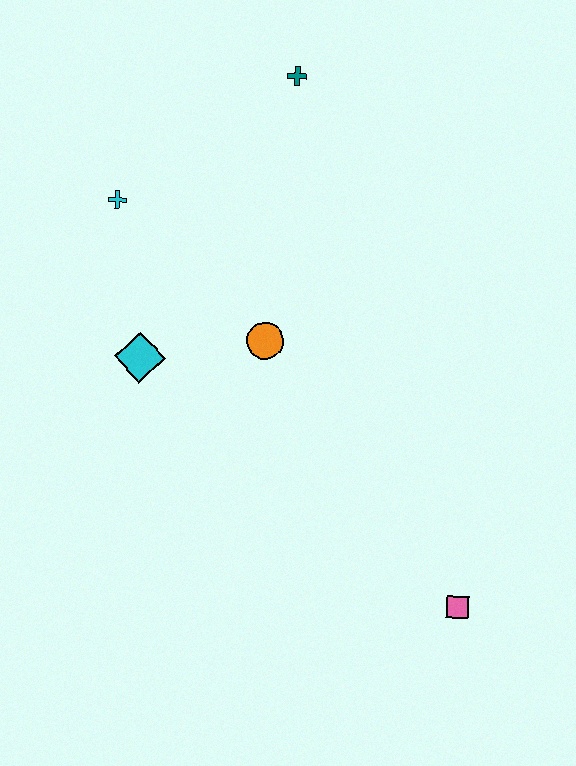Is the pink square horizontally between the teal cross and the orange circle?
No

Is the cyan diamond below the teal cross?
Yes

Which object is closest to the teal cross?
The cyan cross is closest to the teal cross.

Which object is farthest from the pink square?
The teal cross is farthest from the pink square.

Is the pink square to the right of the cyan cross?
Yes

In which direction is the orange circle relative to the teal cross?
The orange circle is below the teal cross.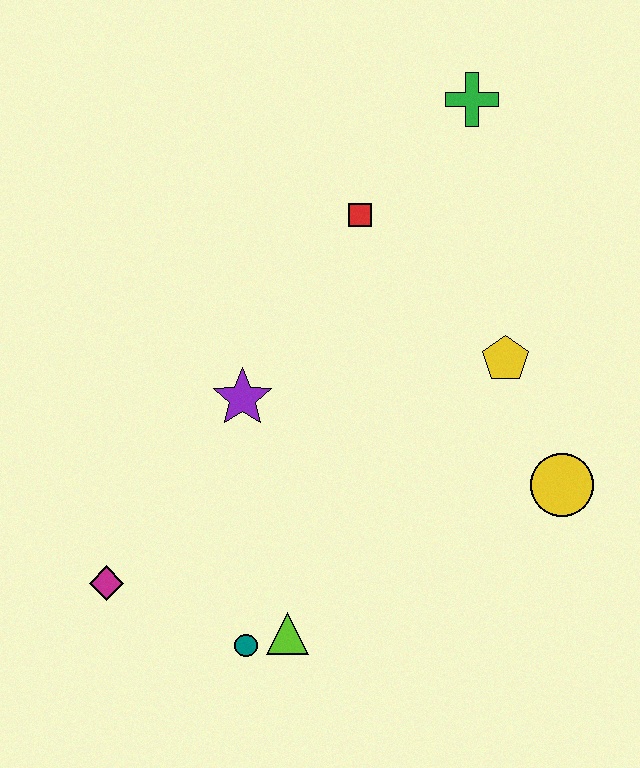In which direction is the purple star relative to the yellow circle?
The purple star is to the left of the yellow circle.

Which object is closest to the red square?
The green cross is closest to the red square.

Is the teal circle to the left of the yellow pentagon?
Yes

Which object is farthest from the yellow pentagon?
The magenta diamond is farthest from the yellow pentagon.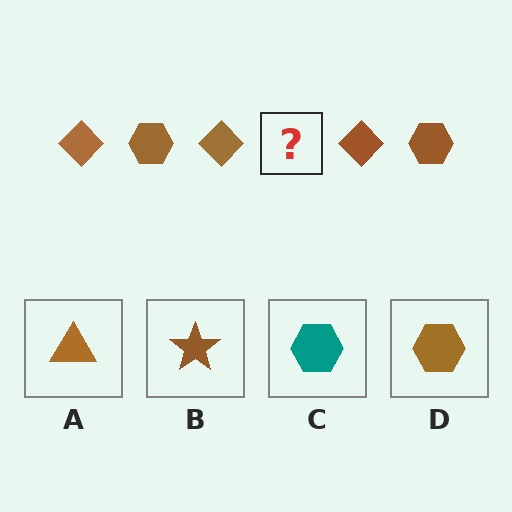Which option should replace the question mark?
Option D.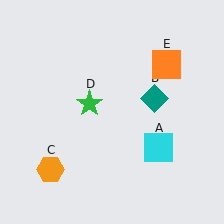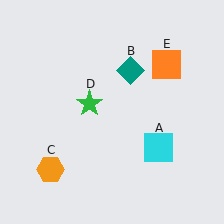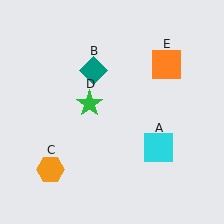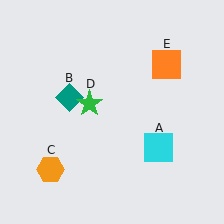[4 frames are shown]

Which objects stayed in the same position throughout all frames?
Cyan square (object A) and orange hexagon (object C) and green star (object D) and orange square (object E) remained stationary.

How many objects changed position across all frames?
1 object changed position: teal diamond (object B).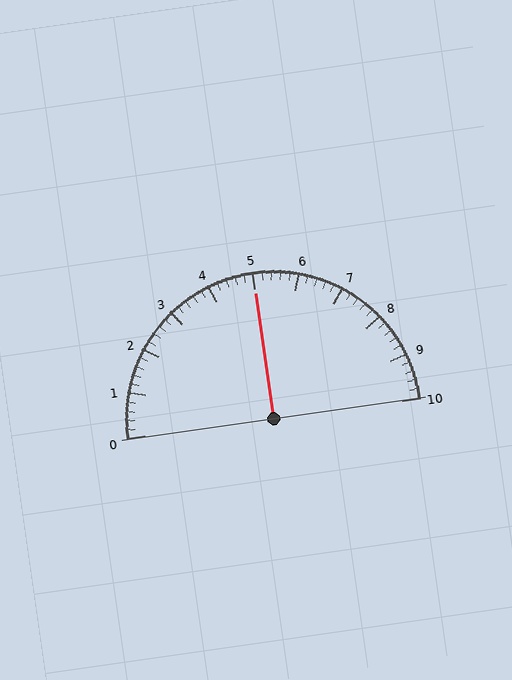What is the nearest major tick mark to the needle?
The nearest major tick mark is 5.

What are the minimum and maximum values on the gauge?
The gauge ranges from 0 to 10.